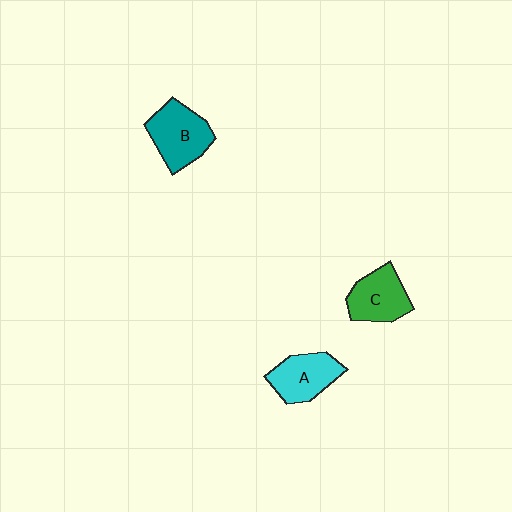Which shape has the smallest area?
Shape C (green).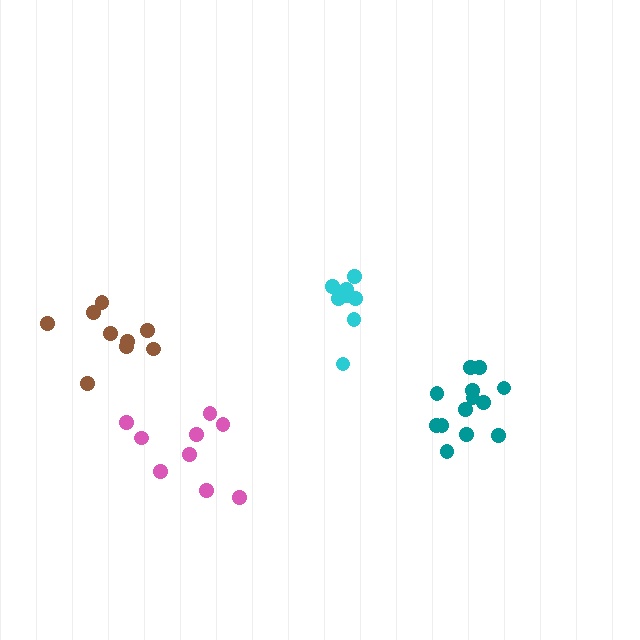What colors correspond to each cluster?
The clusters are colored: cyan, teal, pink, brown.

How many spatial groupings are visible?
There are 4 spatial groupings.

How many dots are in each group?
Group 1: 8 dots, Group 2: 13 dots, Group 3: 9 dots, Group 4: 9 dots (39 total).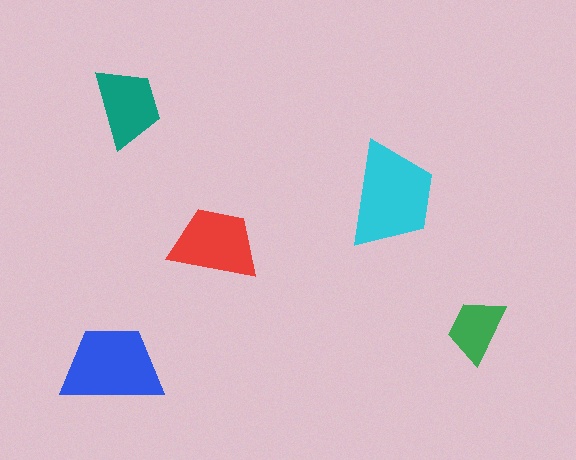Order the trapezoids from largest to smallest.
the cyan one, the blue one, the red one, the teal one, the green one.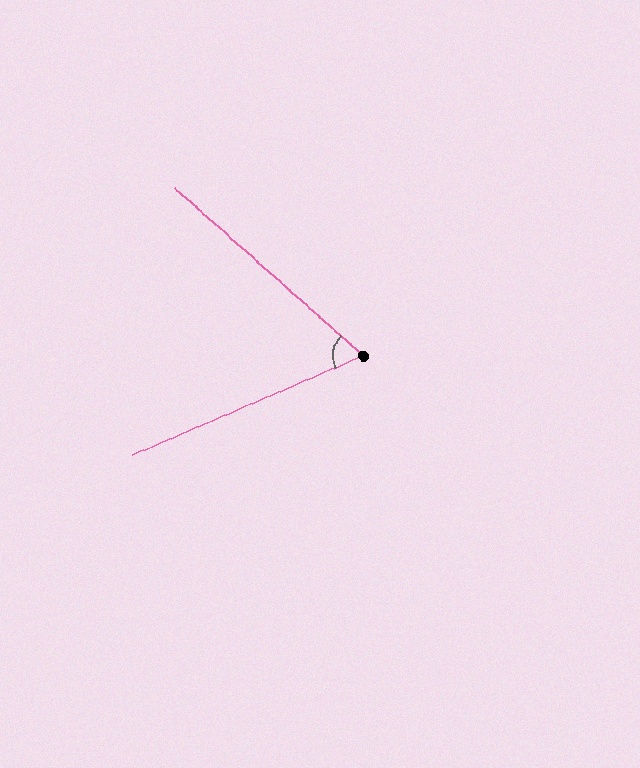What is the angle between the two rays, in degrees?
Approximately 65 degrees.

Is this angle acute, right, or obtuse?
It is acute.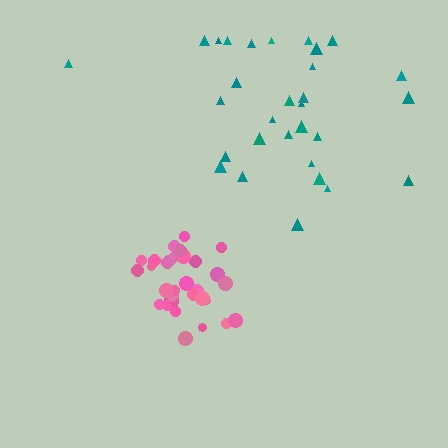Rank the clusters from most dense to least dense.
pink, teal.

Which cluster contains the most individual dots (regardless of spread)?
Pink (33).